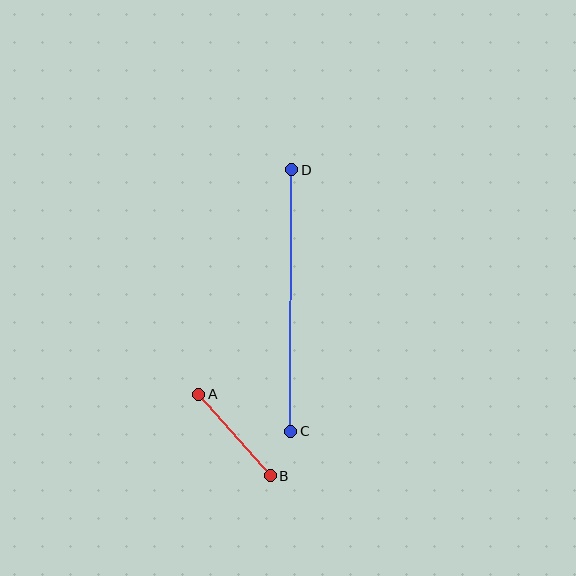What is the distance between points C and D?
The distance is approximately 261 pixels.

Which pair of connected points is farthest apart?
Points C and D are farthest apart.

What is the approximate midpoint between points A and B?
The midpoint is at approximately (235, 435) pixels.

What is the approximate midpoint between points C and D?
The midpoint is at approximately (291, 301) pixels.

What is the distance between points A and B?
The distance is approximately 108 pixels.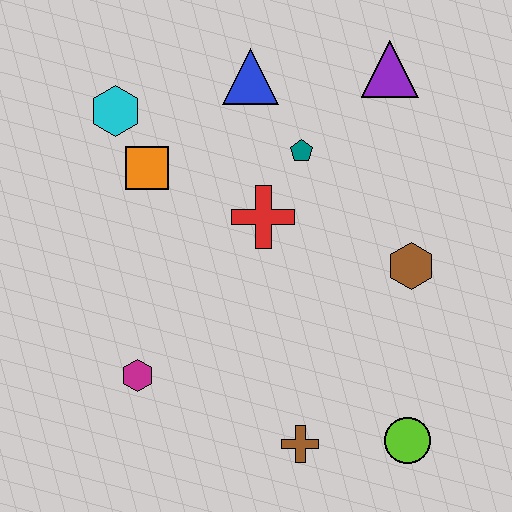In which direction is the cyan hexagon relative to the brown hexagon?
The cyan hexagon is to the left of the brown hexagon.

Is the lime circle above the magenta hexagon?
No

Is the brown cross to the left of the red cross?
No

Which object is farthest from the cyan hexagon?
The lime circle is farthest from the cyan hexagon.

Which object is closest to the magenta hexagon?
The brown cross is closest to the magenta hexagon.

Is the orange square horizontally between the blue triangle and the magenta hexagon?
Yes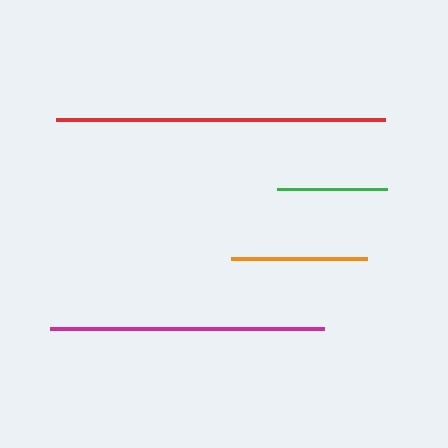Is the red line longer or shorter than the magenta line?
The red line is longer than the magenta line.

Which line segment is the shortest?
The green line is the shortest at approximately 110 pixels.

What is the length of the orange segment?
The orange segment is approximately 136 pixels long.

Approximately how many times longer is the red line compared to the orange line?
The red line is approximately 2.4 times the length of the orange line.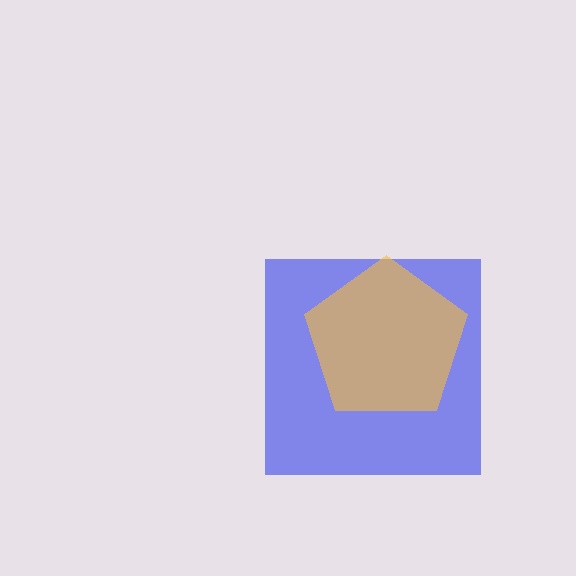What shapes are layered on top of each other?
The layered shapes are: a blue square, a yellow pentagon.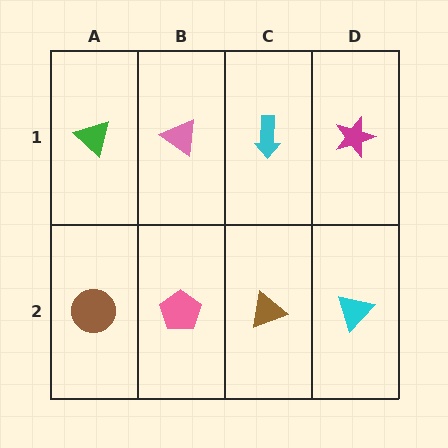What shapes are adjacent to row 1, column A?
A brown circle (row 2, column A), a pink triangle (row 1, column B).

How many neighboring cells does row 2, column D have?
2.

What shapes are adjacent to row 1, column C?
A brown triangle (row 2, column C), a pink triangle (row 1, column B), a magenta star (row 1, column D).